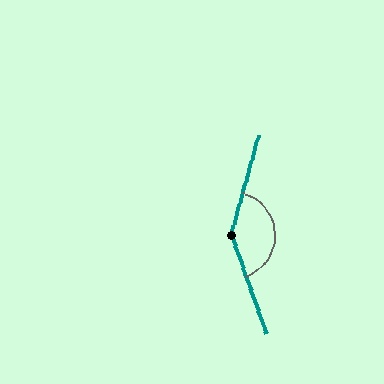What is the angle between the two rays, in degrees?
Approximately 145 degrees.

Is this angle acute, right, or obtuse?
It is obtuse.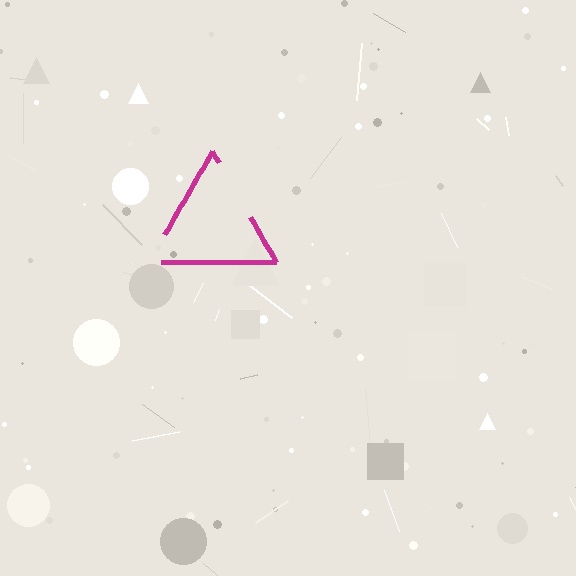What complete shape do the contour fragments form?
The contour fragments form a triangle.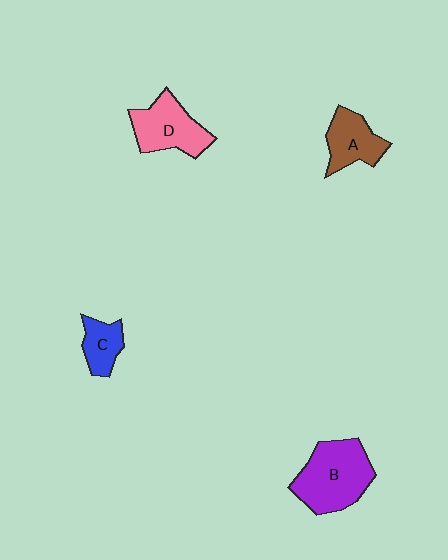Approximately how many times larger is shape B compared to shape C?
Approximately 2.3 times.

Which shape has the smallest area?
Shape C (blue).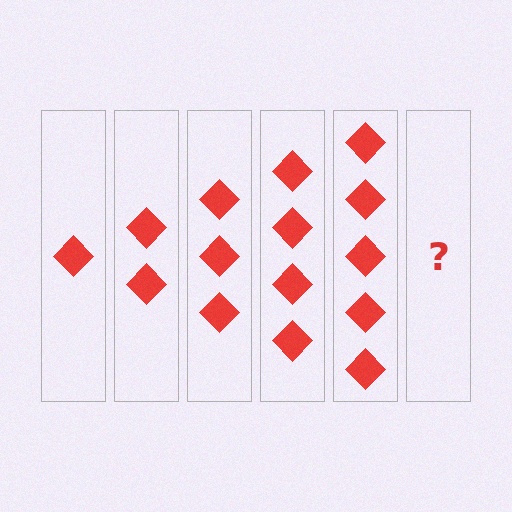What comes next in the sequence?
The next element should be 6 diamonds.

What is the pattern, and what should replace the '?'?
The pattern is that each step adds one more diamond. The '?' should be 6 diamonds.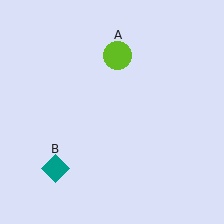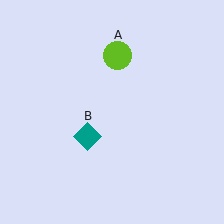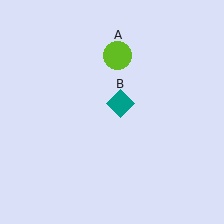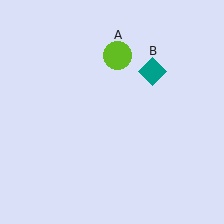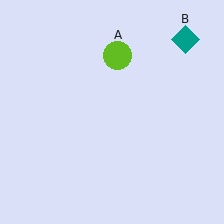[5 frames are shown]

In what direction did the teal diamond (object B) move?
The teal diamond (object B) moved up and to the right.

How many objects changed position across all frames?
1 object changed position: teal diamond (object B).